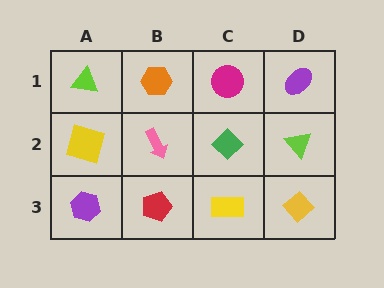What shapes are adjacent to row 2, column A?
A lime triangle (row 1, column A), a purple hexagon (row 3, column A), a pink arrow (row 2, column B).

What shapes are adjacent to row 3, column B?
A pink arrow (row 2, column B), a purple hexagon (row 3, column A), a yellow rectangle (row 3, column C).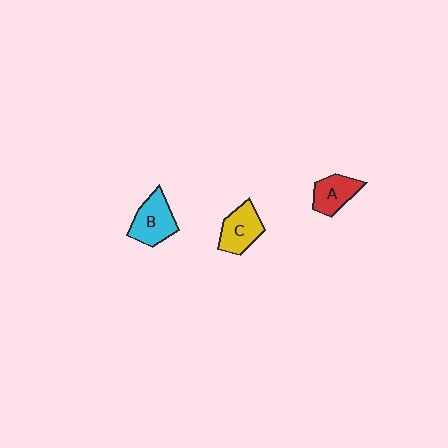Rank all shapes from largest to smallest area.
From largest to smallest: B (cyan), C (yellow), A (red).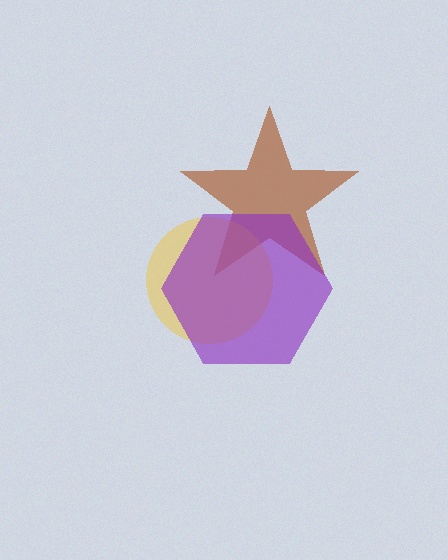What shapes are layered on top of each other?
The layered shapes are: a brown star, a yellow circle, a purple hexagon.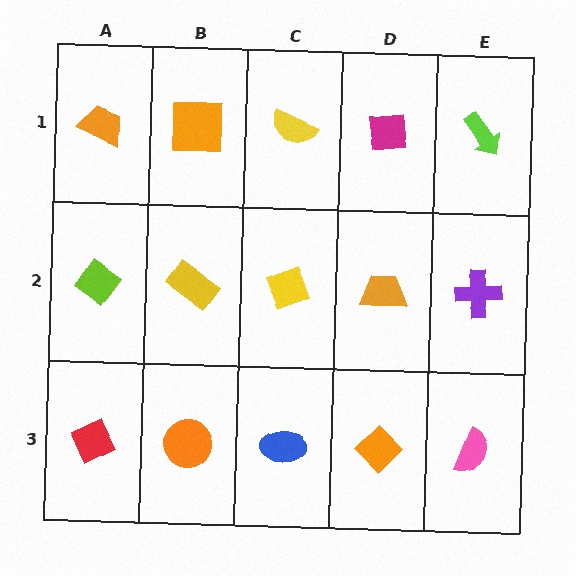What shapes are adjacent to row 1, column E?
A purple cross (row 2, column E), a magenta square (row 1, column D).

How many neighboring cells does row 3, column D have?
3.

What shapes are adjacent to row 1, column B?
A yellow rectangle (row 2, column B), an orange trapezoid (row 1, column A), a yellow semicircle (row 1, column C).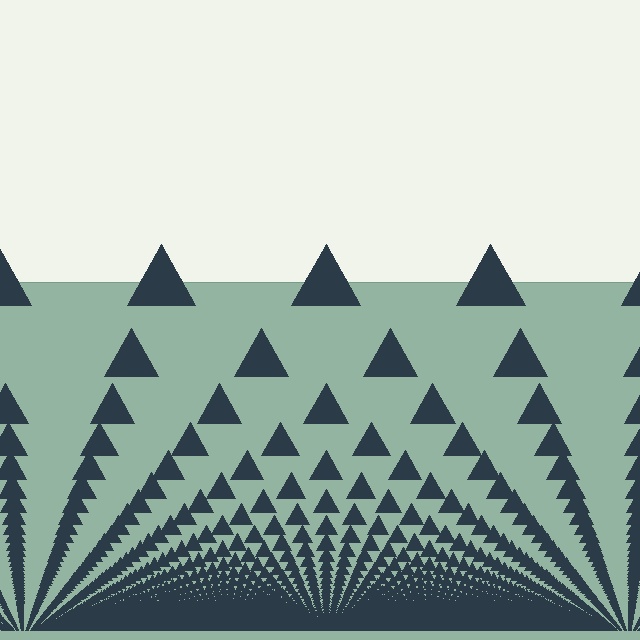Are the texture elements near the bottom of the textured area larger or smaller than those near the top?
Smaller. The gradient is inverted — elements near the bottom are smaller and denser.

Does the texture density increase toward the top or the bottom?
Density increases toward the bottom.